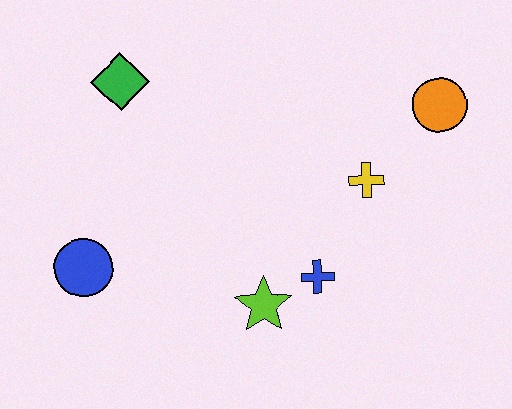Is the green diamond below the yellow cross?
No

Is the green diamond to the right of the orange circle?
No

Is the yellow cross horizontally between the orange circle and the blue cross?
Yes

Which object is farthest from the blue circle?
The orange circle is farthest from the blue circle.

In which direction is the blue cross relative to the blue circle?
The blue cross is to the right of the blue circle.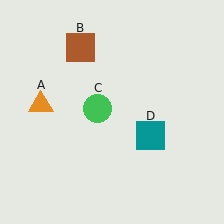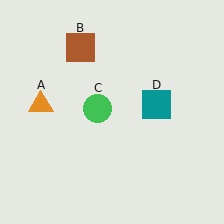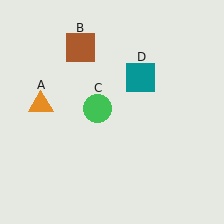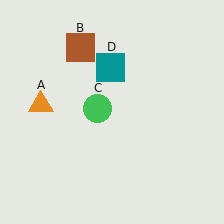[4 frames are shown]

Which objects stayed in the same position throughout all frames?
Orange triangle (object A) and brown square (object B) and green circle (object C) remained stationary.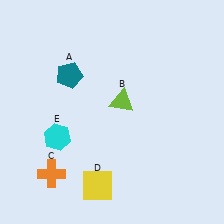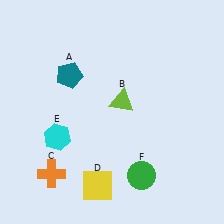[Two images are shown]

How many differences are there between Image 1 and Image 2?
There is 1 difference between the two images.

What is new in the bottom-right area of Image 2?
A green circle (F) was added in the bottom-right area of Image 2.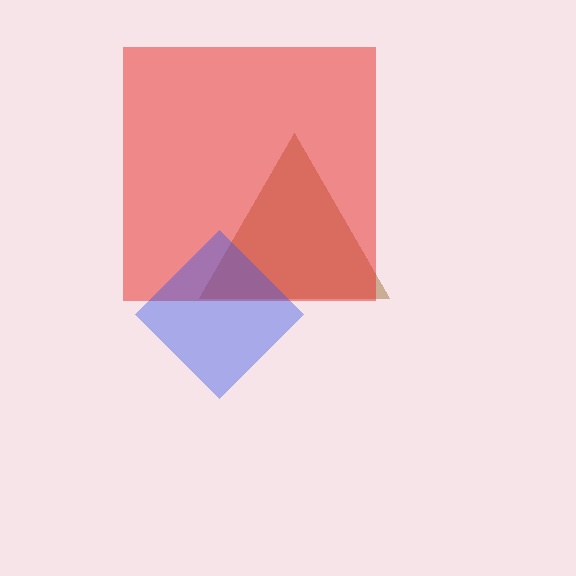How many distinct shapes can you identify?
There are 3 distinct shapes: a brown triangle, a red square, a blue diamond.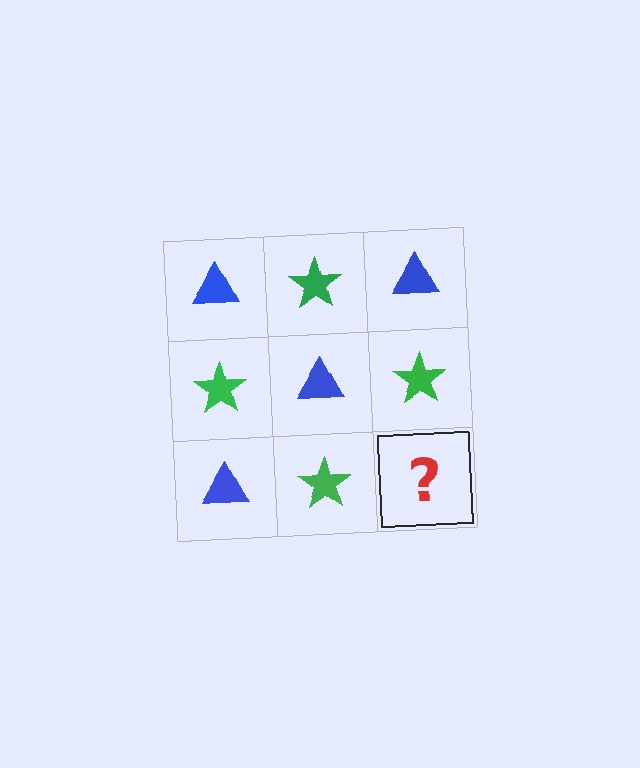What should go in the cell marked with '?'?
The missing cell should contain a blue triangle.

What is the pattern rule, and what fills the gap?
The rule is that it alternates blue triangle and green star in a checkerboard pattern. The gap should be filled with a blue triangle.